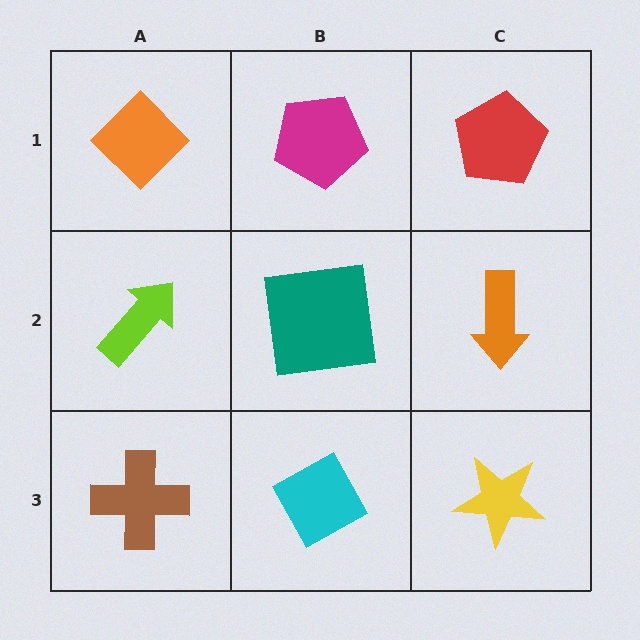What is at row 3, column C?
A yellow star.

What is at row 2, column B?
A teal square.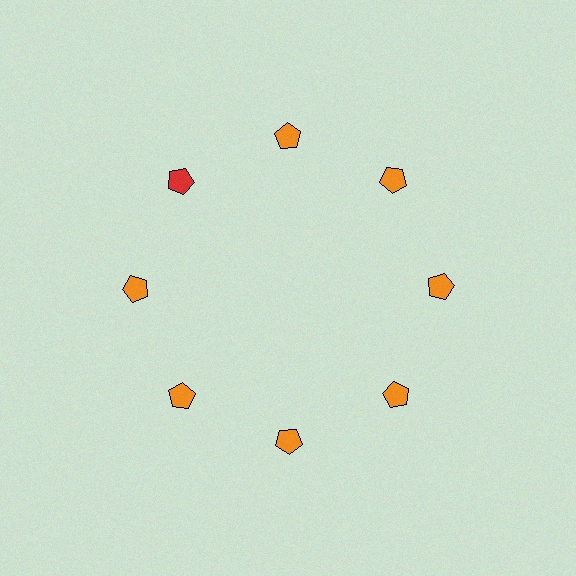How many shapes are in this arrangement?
There are 8 shapes arranged in a ring pattern.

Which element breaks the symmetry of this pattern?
The red pentagon at roughly the 10 o'clock position breaks the symmetry. All other shapes are orange pentagons.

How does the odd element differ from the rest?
It has a different color: red instead of orange.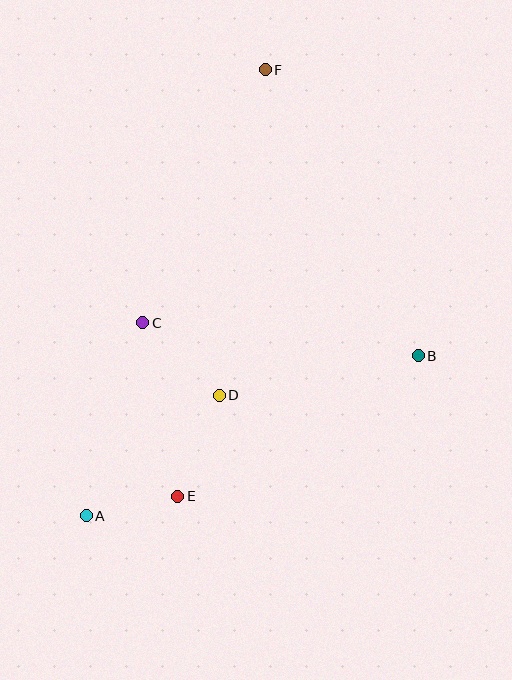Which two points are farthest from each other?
Points A and F are farthest from each other.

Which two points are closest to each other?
Points A and E are closest to each other.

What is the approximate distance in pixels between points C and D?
The distance between C and D is approximately 105 pixels.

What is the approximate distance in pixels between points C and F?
The distance between C and F is approximately 281 pixels.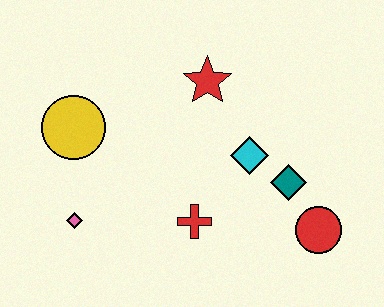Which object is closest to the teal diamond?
The cyan diamond is closest to the teal diamond.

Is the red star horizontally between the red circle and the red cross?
Yes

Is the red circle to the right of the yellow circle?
Yes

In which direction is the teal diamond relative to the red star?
The teal diamond is below the red star.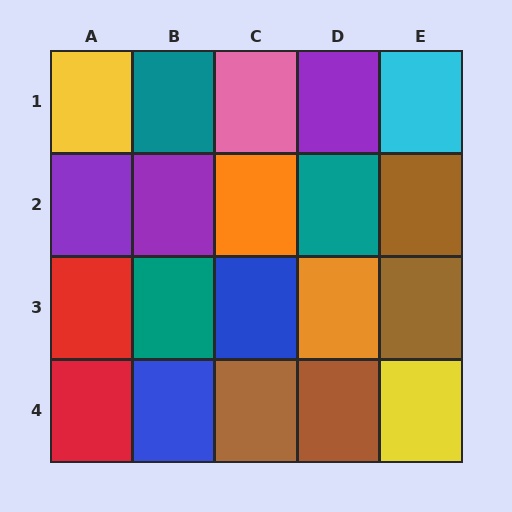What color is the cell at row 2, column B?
Purple.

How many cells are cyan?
1 cell is cyan.